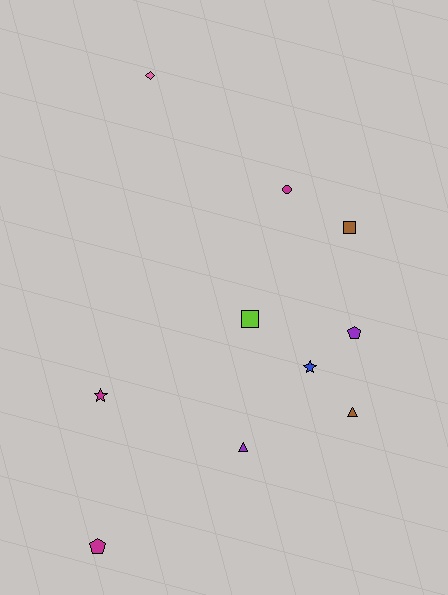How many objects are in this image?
There are 10 objects.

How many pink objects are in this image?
There is 1 pink object.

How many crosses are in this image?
There are no crosses.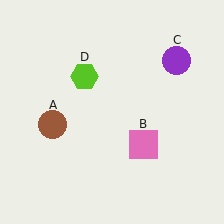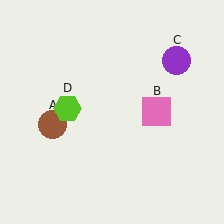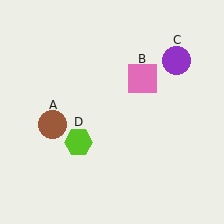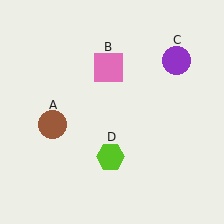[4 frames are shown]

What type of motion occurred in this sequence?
The pink square (object B), lime hexagon (object D) rotated counterclockwise around the center of the scene.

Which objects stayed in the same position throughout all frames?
Brown circle (object A) and purple circle (object C) remained stationary.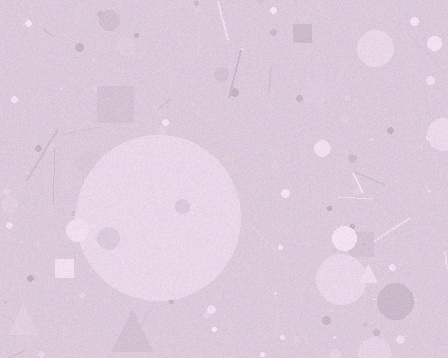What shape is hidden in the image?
A circle is hidden in the image.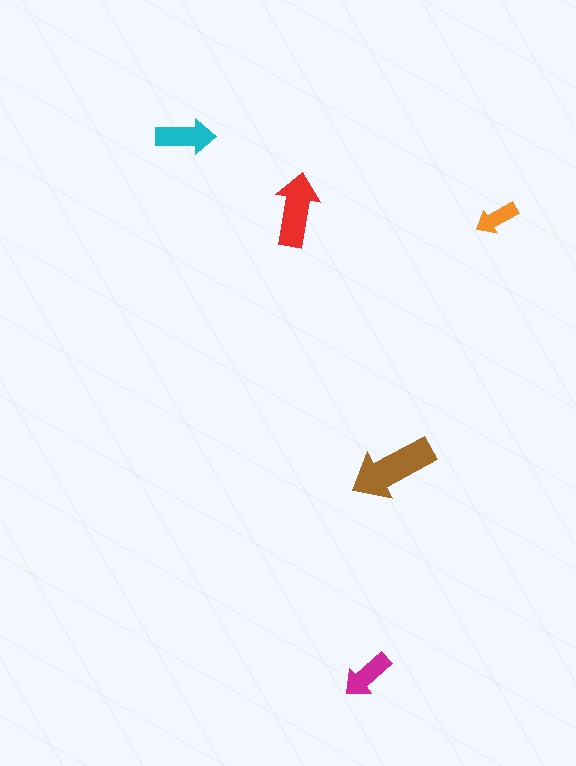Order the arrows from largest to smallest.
the brown one, the red one, the cyan one, the magenta one, the orange one.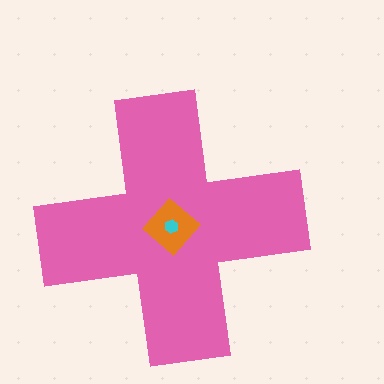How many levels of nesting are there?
3.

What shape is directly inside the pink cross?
The orange diamond.